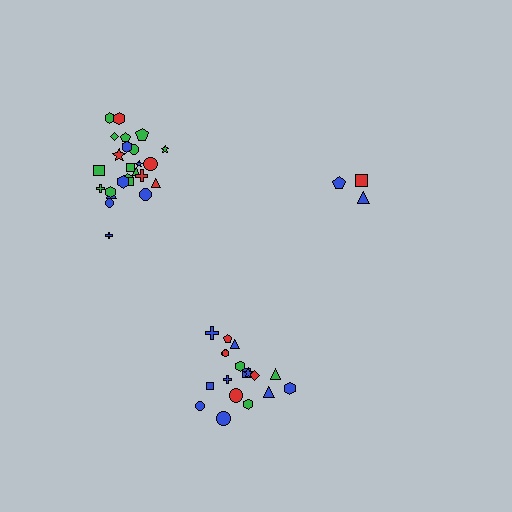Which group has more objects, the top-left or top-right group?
The top-left group.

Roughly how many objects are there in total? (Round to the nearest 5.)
Roughly 45 objects in total.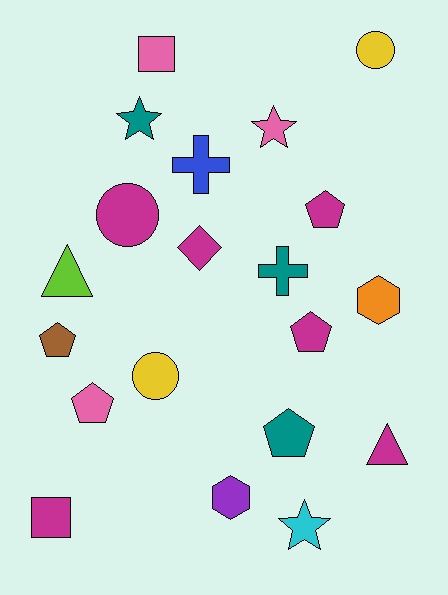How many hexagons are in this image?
There are 2 hexagons.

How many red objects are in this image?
There are no red objects.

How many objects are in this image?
There are 20 objects.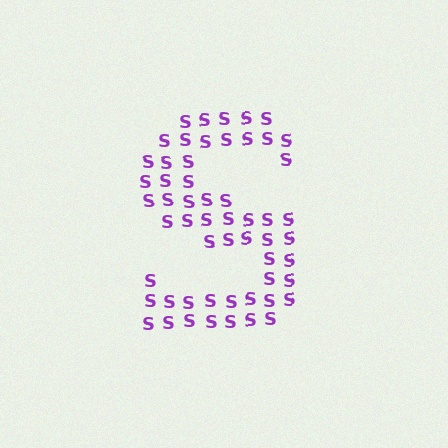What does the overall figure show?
The overall figure shows the letter S.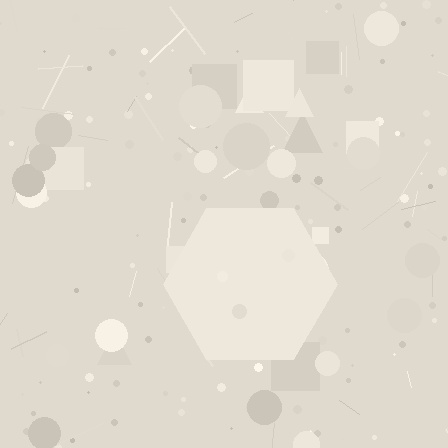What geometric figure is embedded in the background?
A hexagon is embedded in the background.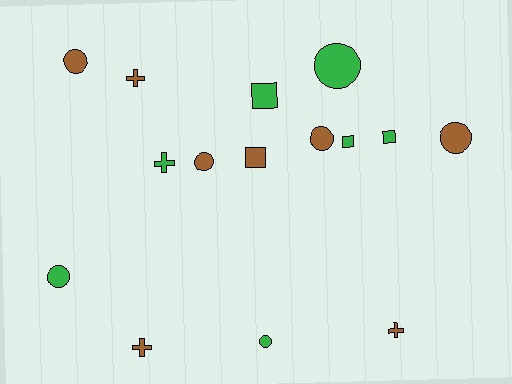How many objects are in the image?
There are 15 objects.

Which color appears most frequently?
Brown, with 8 objects.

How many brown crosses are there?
There are 3 brown crosses.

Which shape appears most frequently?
Circle, with 7 objects.